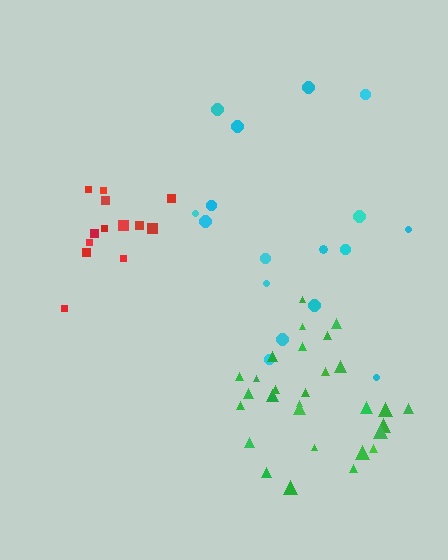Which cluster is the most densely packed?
Green.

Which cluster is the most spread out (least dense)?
Cyan.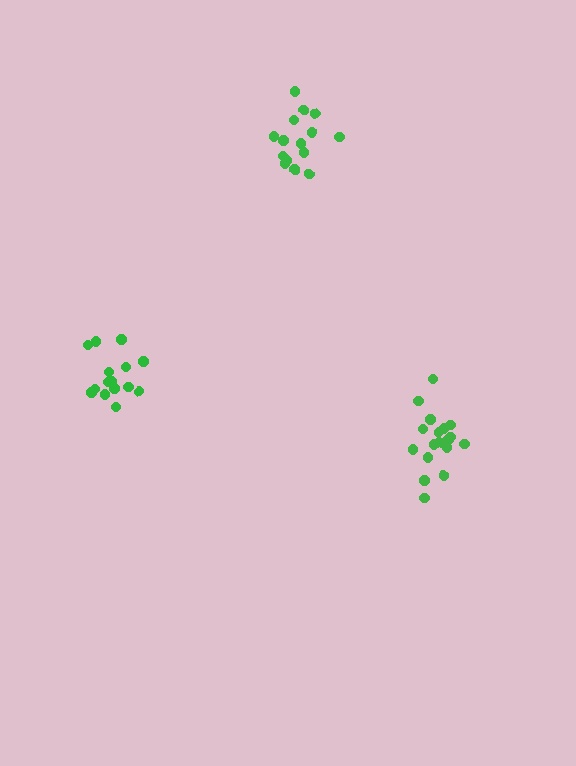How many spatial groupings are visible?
There are 3 spatial groupings.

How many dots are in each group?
Group 1: 19 dots, Group 2: 15 dots, Group 3: 15 dots (49 total).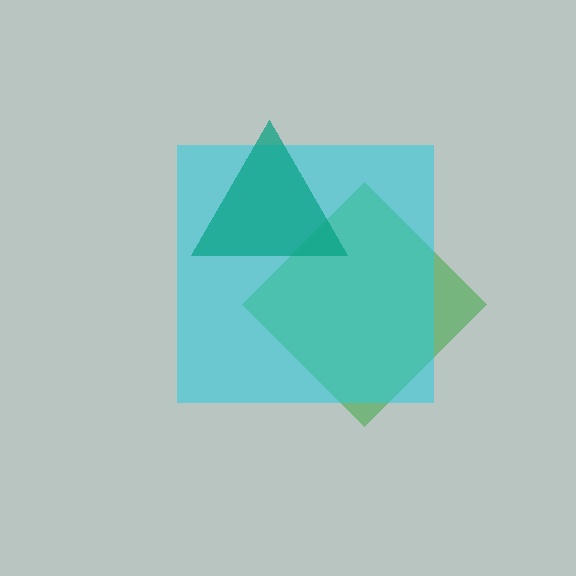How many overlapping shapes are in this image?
There are 3 overlapping shapes in the image.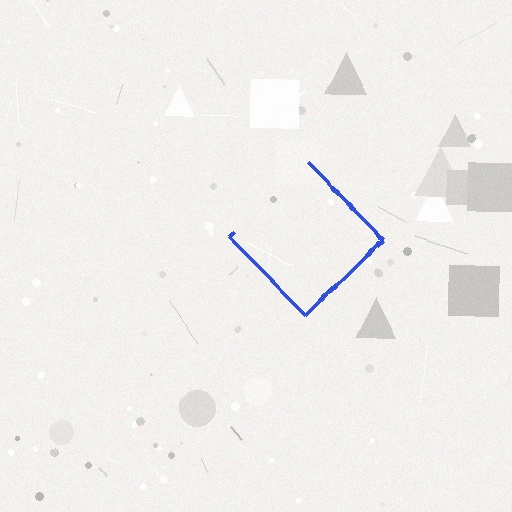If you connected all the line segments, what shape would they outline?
They would outline a diamond.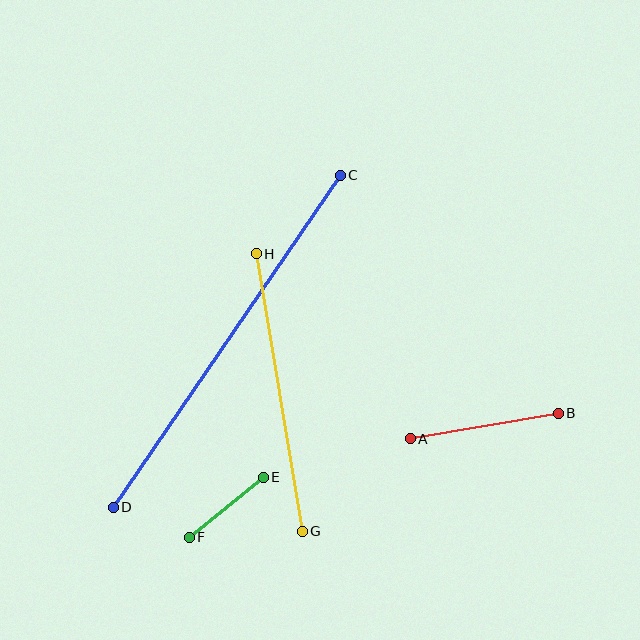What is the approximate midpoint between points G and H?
The midpoint is at approximately (279, 392) pixels.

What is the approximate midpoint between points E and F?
The midpoint is at approximately (226, 507) pixels.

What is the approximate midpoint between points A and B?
The midpoint is at approximately (484, 426) pixels.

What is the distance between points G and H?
The distance is approximately 281 pixels.